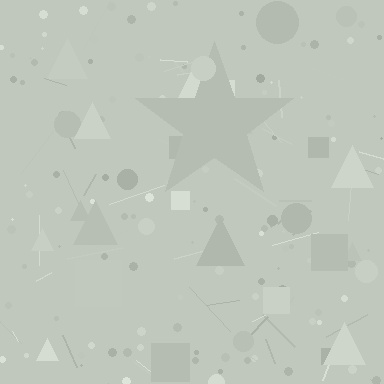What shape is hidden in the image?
A star is hidden in the image.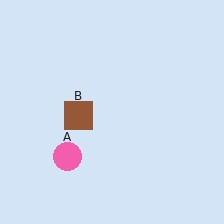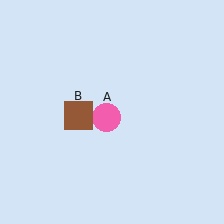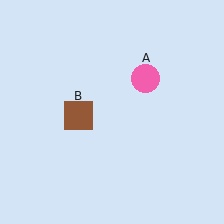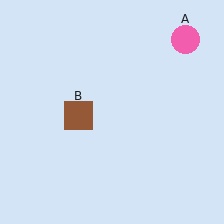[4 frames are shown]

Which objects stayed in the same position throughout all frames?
Brown square (object B) remained stationary.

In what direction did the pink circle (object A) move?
The pink circle (object A) moved up and to the right.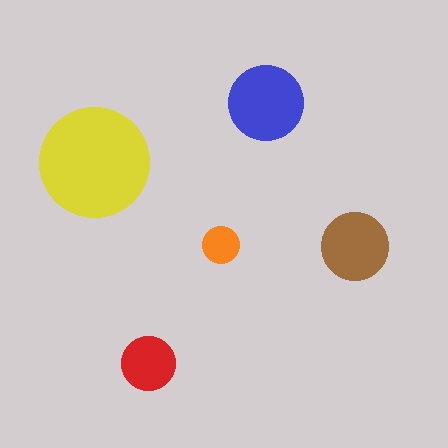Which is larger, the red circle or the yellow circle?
The yellow one.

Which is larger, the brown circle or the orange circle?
The brown one.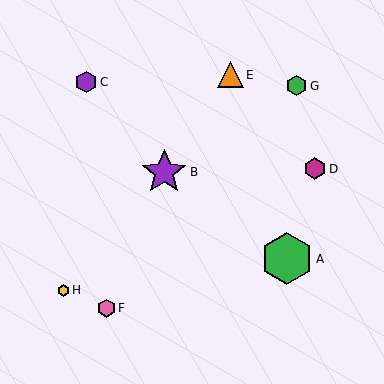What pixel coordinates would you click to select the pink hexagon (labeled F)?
Click at (106, 308) to select the pink hexagon F.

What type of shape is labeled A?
Shape A is a green hexagon.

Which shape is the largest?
The green hexagon (labeled A) is the largest.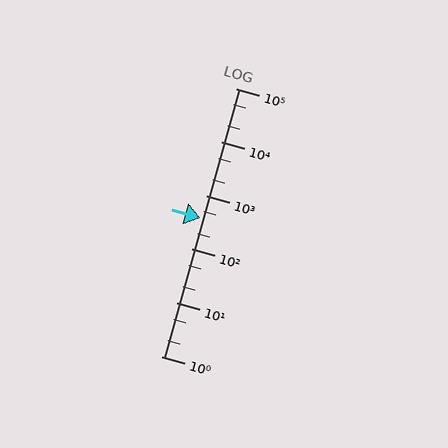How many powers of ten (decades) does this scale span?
The scale spans 5 decades, from 1 to 100000.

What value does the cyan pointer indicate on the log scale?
The pointer indicates approximately 380.